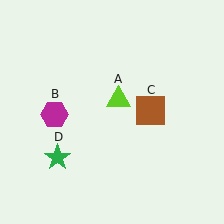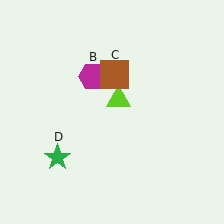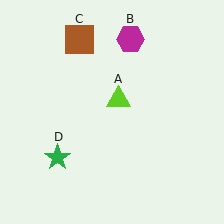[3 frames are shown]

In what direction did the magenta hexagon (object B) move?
The magenta hexagon (object B) moved up and to the right.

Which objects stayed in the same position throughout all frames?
Lime triangle (object A) and green star (object D) remained stationary.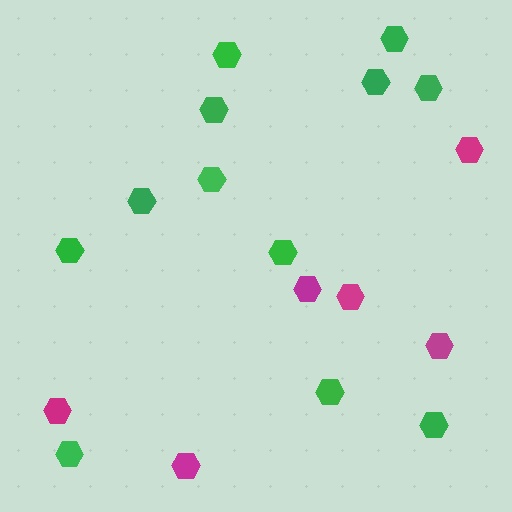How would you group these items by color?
There are 2 groups: one group of green hexagons (12) and one group of magenta hexagons (6).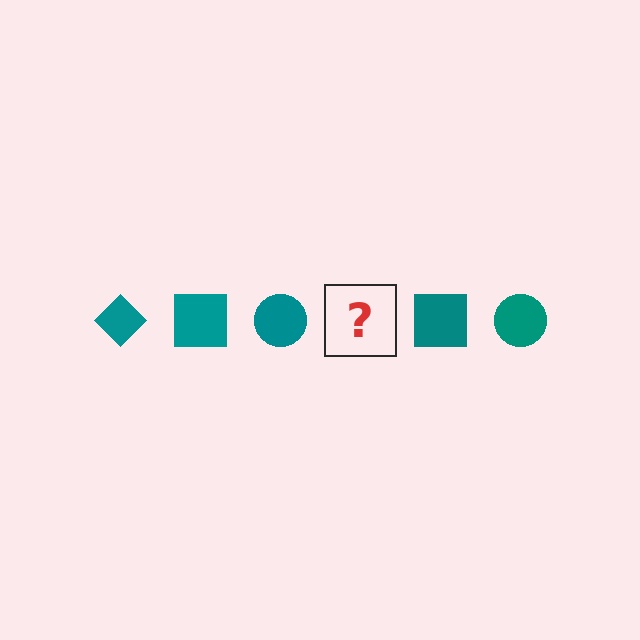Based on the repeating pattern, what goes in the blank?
The blank should be a teal diamond.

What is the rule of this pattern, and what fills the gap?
The rule is that the pattern cycles through diamond, square, circle shapes in teal. The gap should be filled with a teal diamond.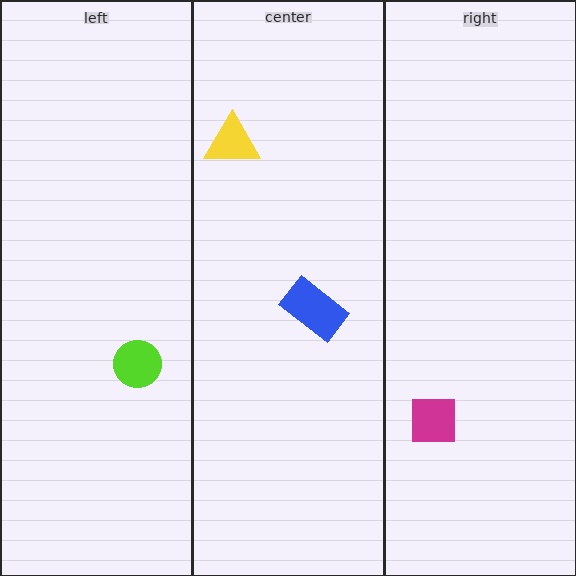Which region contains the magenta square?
The right region.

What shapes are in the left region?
The lime circle.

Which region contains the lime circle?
The left region.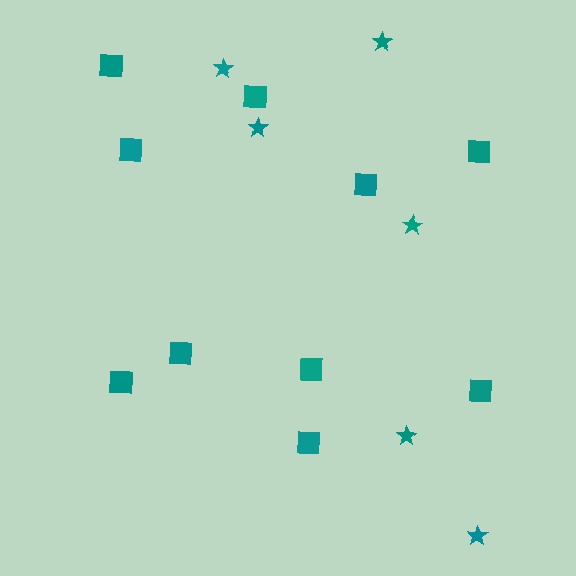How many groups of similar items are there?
There are 2 groups: one group of squares (10) and one group of stars (6).